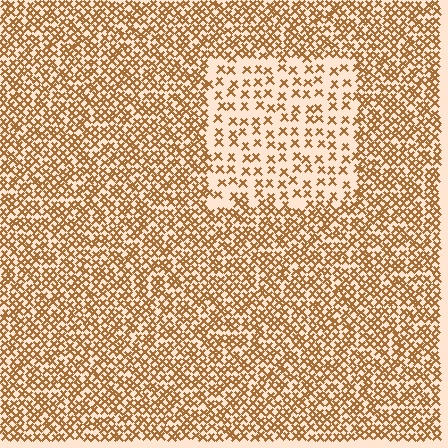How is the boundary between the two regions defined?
The boundary is defined by a change in element density (approximately 2.3x ratio). All elements are the same color, size, and shape.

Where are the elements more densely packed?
The elements are more densely packed outside the rectangle boundary.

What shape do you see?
I see a rectangle.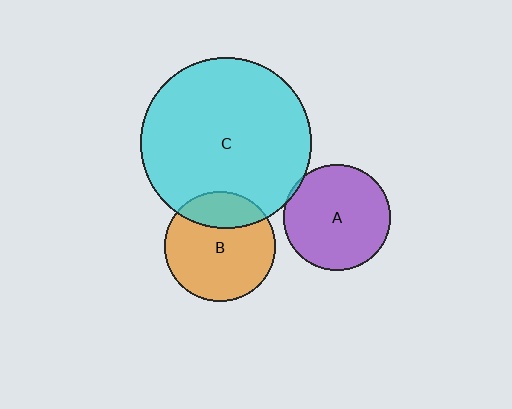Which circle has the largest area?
Circle C (cyan).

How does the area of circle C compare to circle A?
Approximately 2.6 times.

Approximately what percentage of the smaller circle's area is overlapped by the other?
Approximately 25%.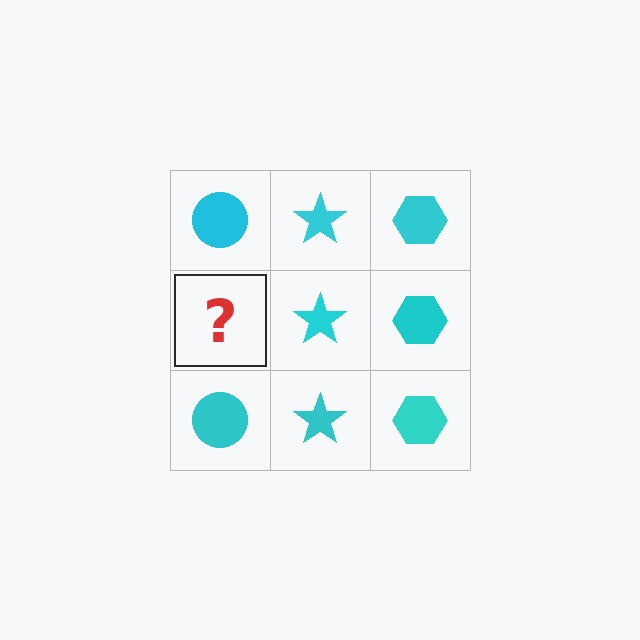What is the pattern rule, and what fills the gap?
The rule is that each column has a consistent shape. The gap should be filled with a cyan circle.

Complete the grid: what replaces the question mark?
The question mark should be replaced with a cyan circle.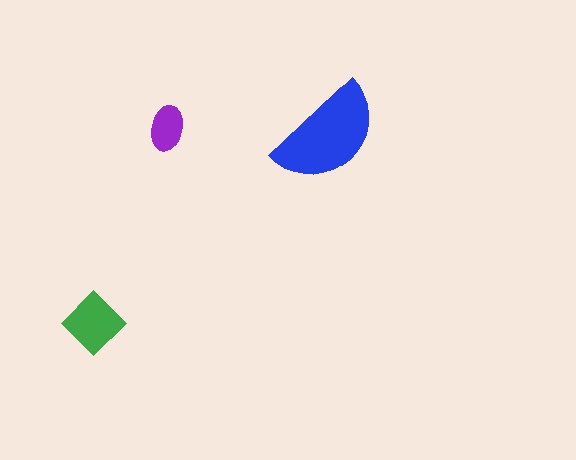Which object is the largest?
The blue semicircle.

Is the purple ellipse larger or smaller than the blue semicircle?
Smaller.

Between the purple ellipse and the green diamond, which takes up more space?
The green diamond.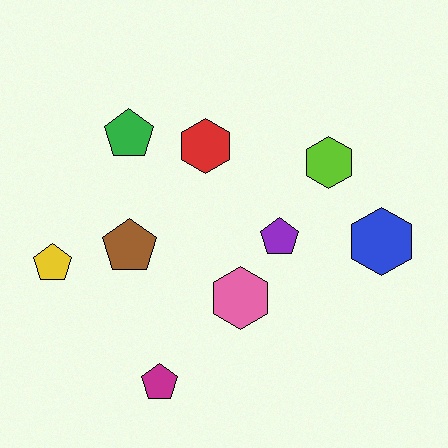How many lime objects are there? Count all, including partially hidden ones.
There is 1 lime object.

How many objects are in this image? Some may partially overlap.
There are 9 objects.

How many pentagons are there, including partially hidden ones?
There are 5 pentagons.